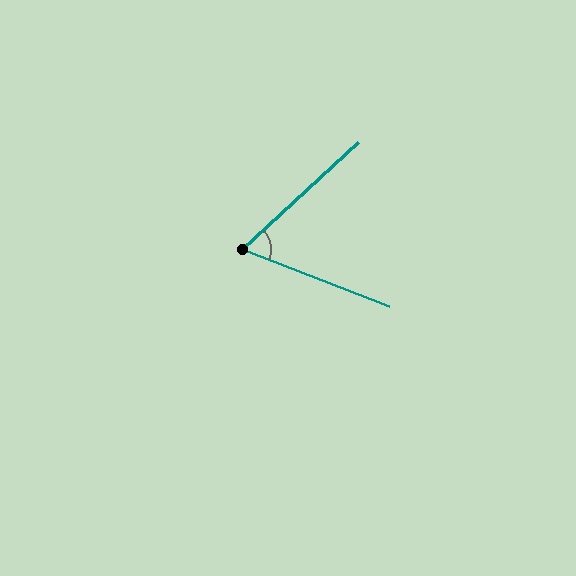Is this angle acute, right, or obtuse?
It is acute.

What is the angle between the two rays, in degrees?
Approximately 64 degrees.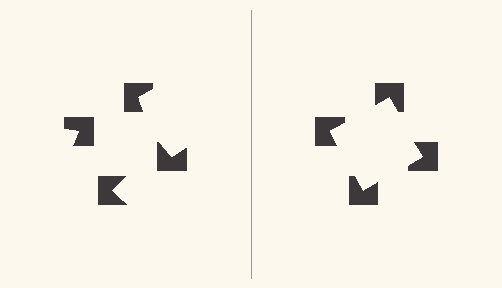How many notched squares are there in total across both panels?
8 — 4 on each side.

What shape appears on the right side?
An illusory square.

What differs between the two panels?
The notched squares are positioned identically on both sides; only the wedge orientations differ. On the right they align to a square; on the left they are misaligned.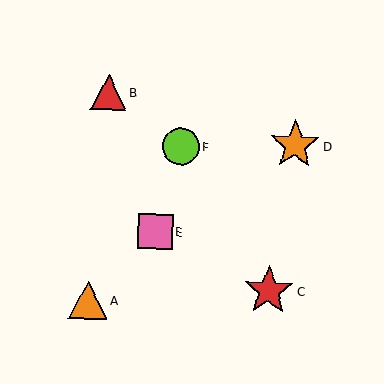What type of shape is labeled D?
Shape D is an orange star.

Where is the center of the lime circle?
The center of the lime circle is at (181, 147).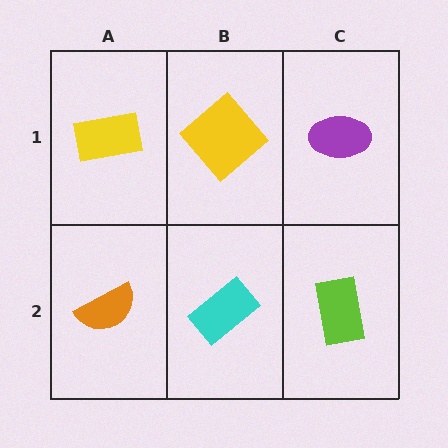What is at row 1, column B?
A yellow diamond.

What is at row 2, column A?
An orange semicircle.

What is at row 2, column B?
A cyan rectangle.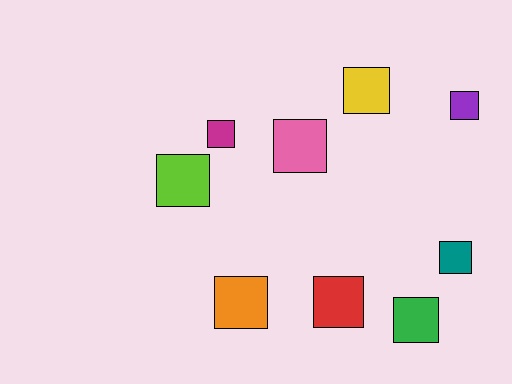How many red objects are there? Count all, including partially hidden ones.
There is 1 red object.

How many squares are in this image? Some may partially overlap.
There are 9 squares.